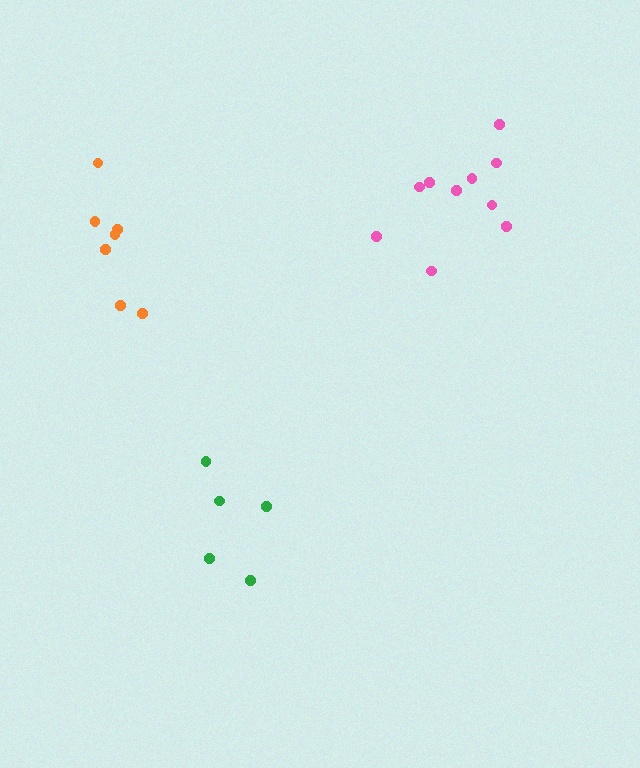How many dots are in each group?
Group 1: 5 dots, Group 2: 7 dots, Group 3: 10 dots (22 total).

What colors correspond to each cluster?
The clusters are colored: green, orange, pink.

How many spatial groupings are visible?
There are 3 spatial groupings.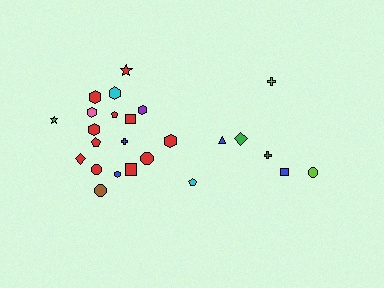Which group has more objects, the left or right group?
The left group.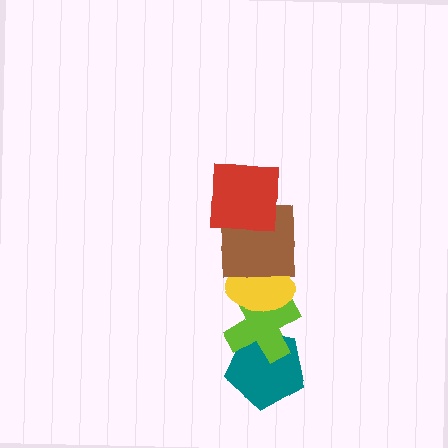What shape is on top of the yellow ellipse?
The brown square is on top of the yellow ellipse.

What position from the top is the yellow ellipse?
The yellow ellipse is 3rd from the top.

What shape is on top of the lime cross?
The yellow ellipse is on top of the lime cross.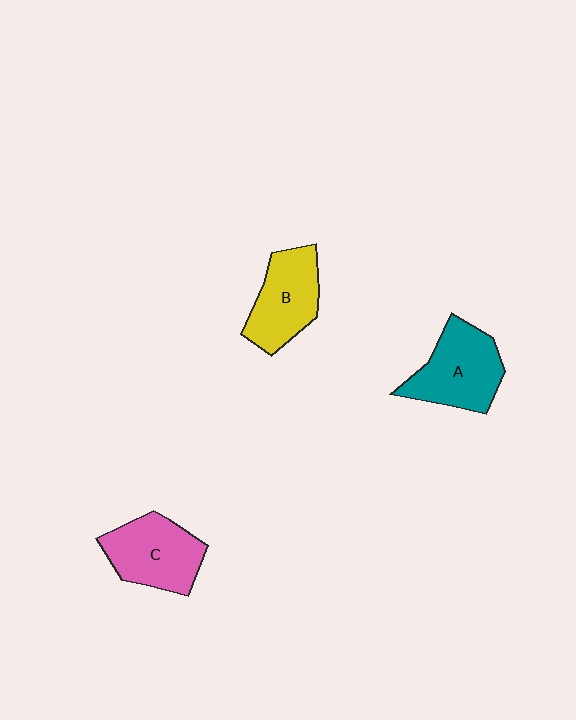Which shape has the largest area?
Shape A (teal).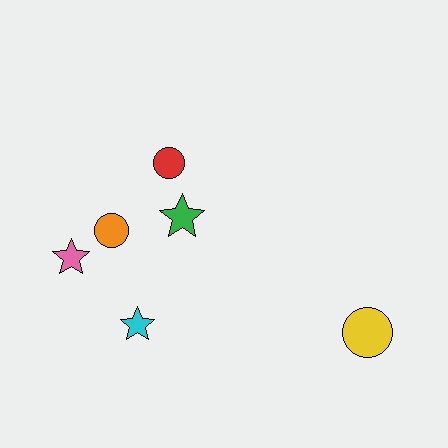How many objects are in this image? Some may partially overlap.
There are 6 objects.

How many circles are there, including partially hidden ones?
There are 3 circles.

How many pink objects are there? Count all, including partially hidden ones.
There is 1 pink object.